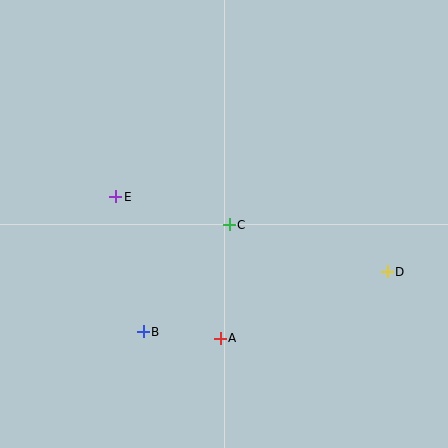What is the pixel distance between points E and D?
The distance between E and D is 282 pixels.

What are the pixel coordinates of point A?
Point A is at (220, 338).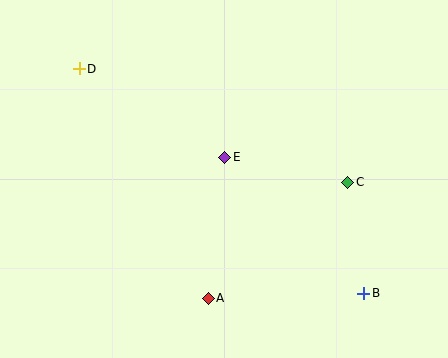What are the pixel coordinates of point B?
Point B is at (364, 293).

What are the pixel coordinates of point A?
Point A is at (208, 298).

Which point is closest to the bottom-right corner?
Point B is closest to the bottom-right corner.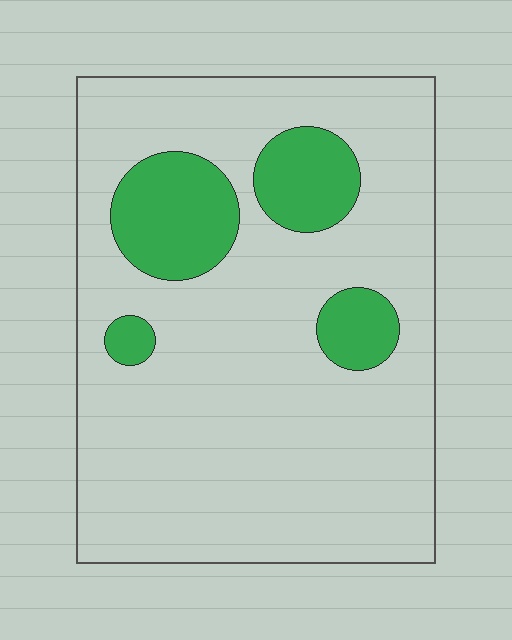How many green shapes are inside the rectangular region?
4.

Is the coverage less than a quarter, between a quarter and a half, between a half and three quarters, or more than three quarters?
Less than a quarter.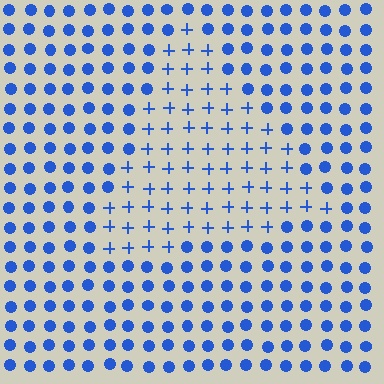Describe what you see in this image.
The image is filled with small blue elements arranged in a uniform grid. A triangle-shaped region contains plus signs, while the surrounding area contains circles. The boundary is defined purely by the change in element shape.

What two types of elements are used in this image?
The image uses plus signs inside the triangle region and circles outside it.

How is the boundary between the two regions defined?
The boundary is defined by a change in element shape: plus signs inside vs. circles outside. All elements share the same color and spacing.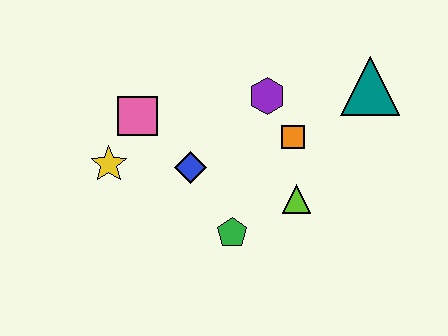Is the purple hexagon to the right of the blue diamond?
Yes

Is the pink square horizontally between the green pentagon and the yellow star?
Yes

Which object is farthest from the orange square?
The yellow star is farthest from the orange square.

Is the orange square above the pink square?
No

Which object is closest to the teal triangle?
The orange square is closest to the teal triangle.